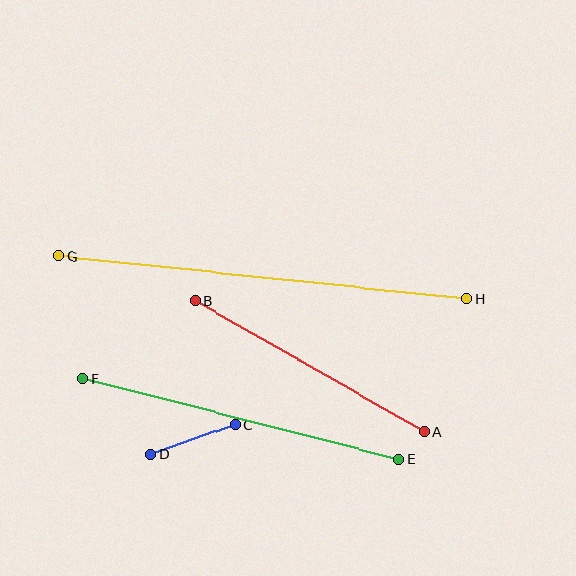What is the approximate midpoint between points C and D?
The midpoint is at approximately (193, 439) pixels.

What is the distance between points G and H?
The distance is approximately 410 pixels.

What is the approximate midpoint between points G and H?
The midpoint is at approximately (263, 278) pixels.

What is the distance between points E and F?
The distance is approximately 325 pixels.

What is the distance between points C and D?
The distance is approximately 90 pixels.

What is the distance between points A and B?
The distance is approximately 264 pixels.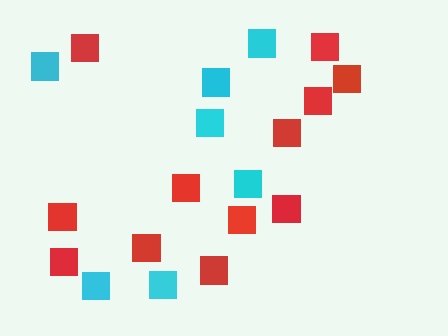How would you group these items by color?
There are 2 groups: one group of cyan squares (7) and one group of red squares (12).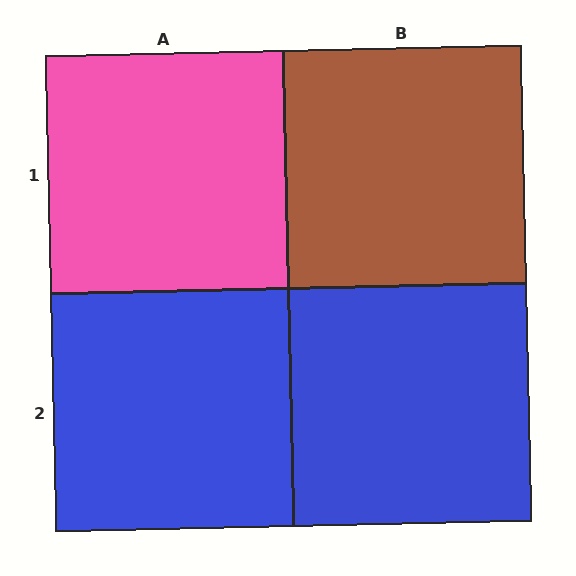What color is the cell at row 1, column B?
Brown.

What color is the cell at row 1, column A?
Pink.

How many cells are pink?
1 cell is pink.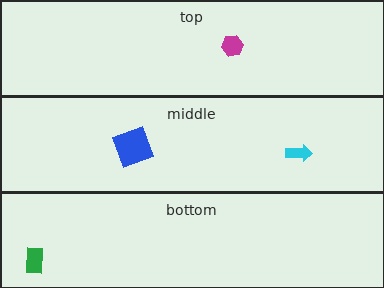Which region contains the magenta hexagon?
The top region.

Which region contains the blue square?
The middle region.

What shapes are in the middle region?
The cyan arrow, the blue square.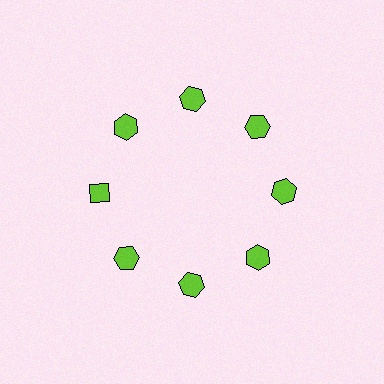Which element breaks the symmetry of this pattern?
The lime diamond at roughly the 9 o'clock position breaks the symmetry. All other shapes are lime hexagons.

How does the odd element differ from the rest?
It has a different shape: diamond instead of hexagon.